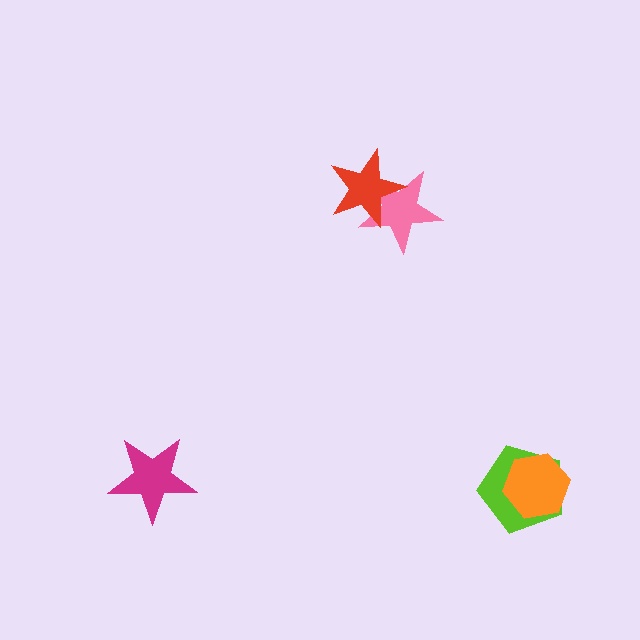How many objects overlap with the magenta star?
0 objects overlap with the magenta star.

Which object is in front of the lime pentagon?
The orange hexagon is in front of the lime pentagon.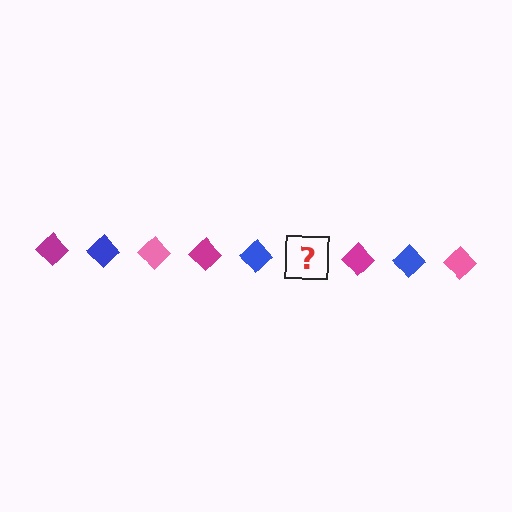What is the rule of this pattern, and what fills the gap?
The rule is that the pattern cycles through magenta, blue, pink diamonds. The gap should be filled with a pink diamond.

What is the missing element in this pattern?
The missing element is a pink diamond.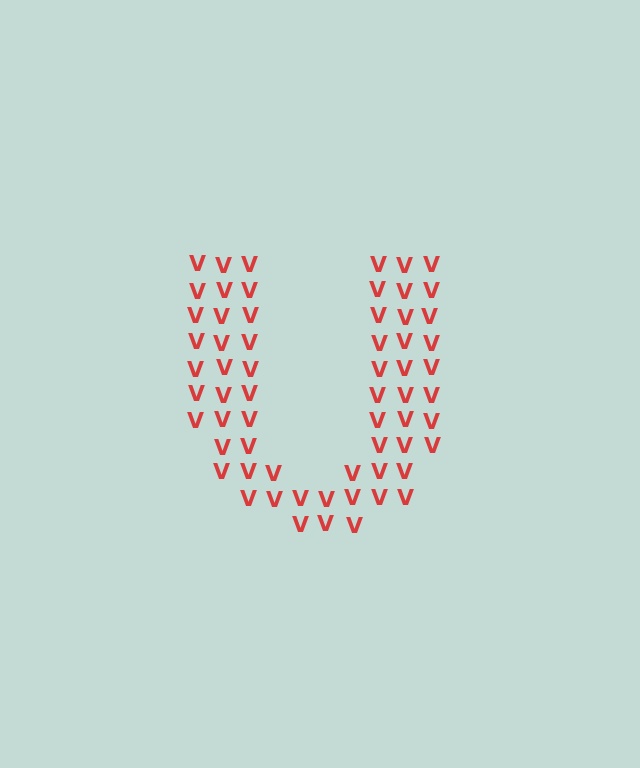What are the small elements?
The small elements are letter V's.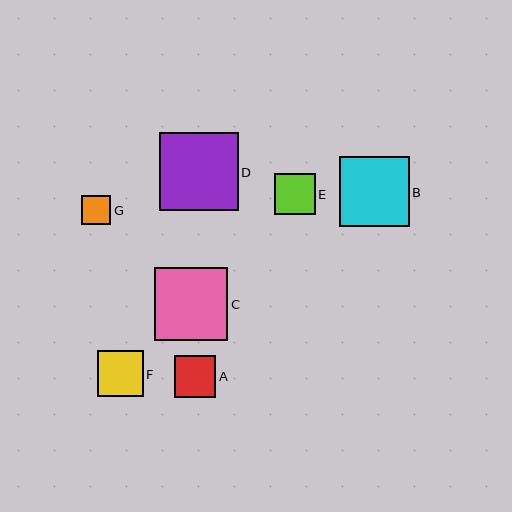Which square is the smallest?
Square G is the smallest with a size of approximately 29 pixels.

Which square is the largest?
Square D is the largest with a size of approximately 78 pixels.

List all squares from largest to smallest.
From largest to smallest: D, C, B, F, A, E, G.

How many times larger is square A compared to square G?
Square A is approximately 1.4 times the size of square G.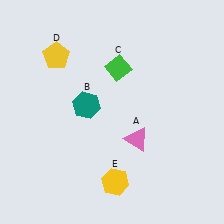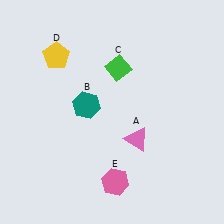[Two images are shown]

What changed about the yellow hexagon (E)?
In Image 1, E is yellow. In Image 2, it changed to pink.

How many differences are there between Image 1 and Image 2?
There is 1 difference between the two images.